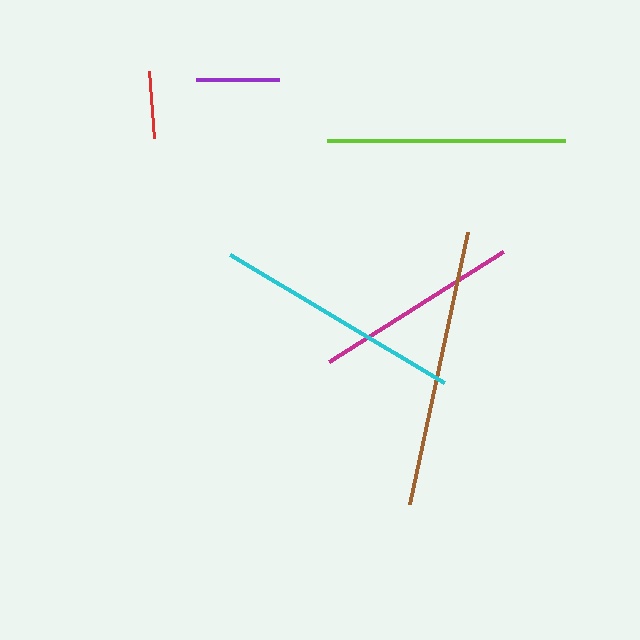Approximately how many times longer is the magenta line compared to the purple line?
The magenta line is approximately 2.5 times the length of the purple line.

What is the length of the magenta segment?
The magenta segment is approximately 206 pixels long.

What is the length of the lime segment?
The lime segment is approximately 238 pixels long.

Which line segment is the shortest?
The red line is the shortest at approximately 67 pixels.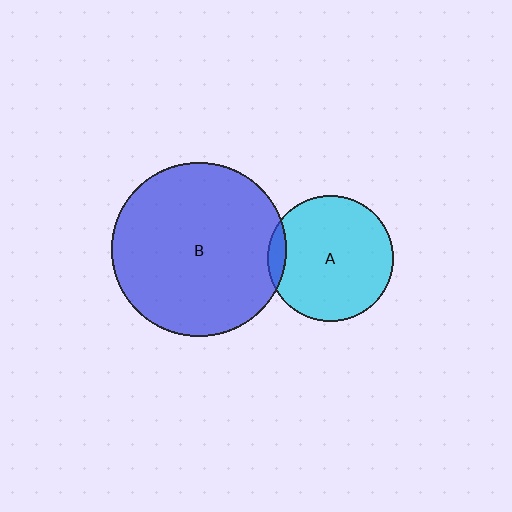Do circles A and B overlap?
Yes.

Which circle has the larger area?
Circle B (blue).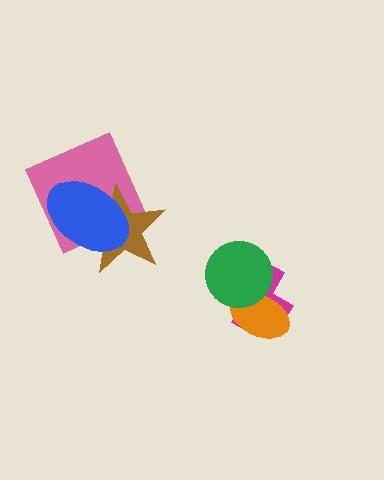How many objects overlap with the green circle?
2 objects overlap with the green circle.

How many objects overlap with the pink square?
2 objects overlap with the pink square.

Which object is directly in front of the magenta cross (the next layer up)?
The orange ellipse is directly in front of the magenta cross.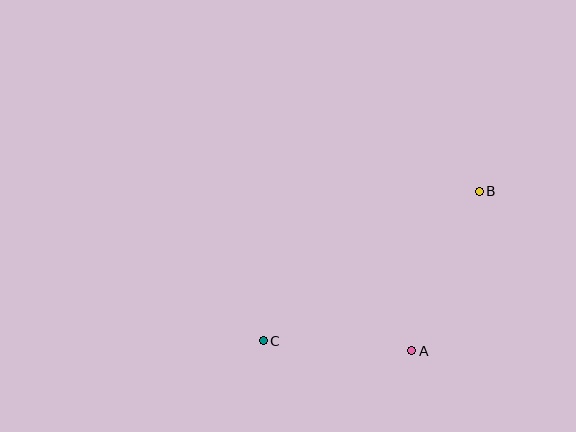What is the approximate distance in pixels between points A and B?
The distance between A and B is approximately 173 pixels.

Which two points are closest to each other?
Points A and C are closest to each other.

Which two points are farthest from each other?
Points B and C are farthest from each other.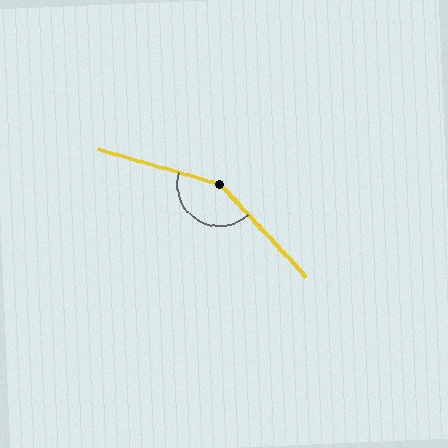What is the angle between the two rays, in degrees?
Approximately 149 degrees.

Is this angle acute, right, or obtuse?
It is obtuse.